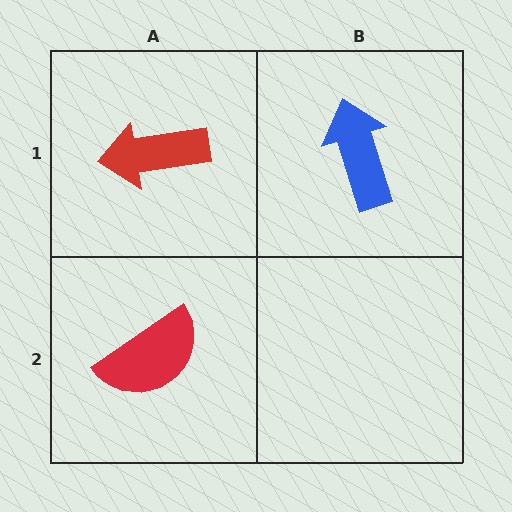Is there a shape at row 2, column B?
No, that cell is empty.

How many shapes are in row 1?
2 shapes.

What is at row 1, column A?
A red arrow.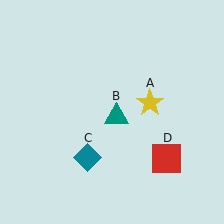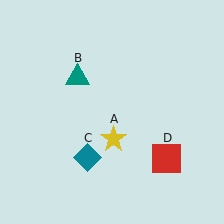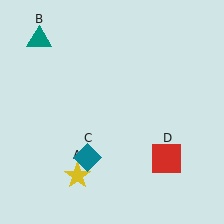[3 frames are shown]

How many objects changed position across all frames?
2 objects changed position: yellow star (object A), teal triangle (object B).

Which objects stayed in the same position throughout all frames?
Teal diamond (object C) and red square (object D) remained stationary.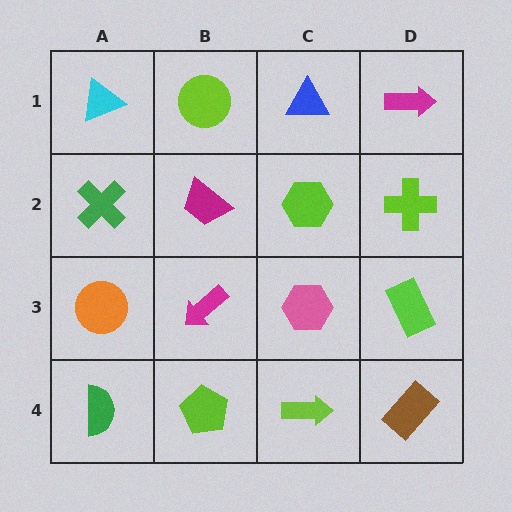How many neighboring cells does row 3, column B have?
4.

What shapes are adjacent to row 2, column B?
A lime circle (row 1, column B), a magenta arrow (row 3, column B), a green cross (row 2, column A), a lime hexagon (row 2, column C).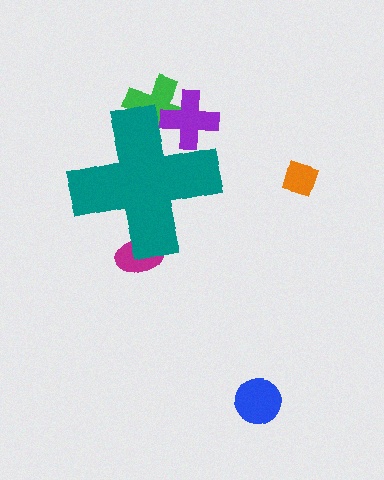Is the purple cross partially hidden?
Yes, the purple cross is partially hidden behind the teal cross.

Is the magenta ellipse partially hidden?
Yes, the magenta ellipse is partially hidden behind the teal cross.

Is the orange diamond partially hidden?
No, the orange diamond is fully visible.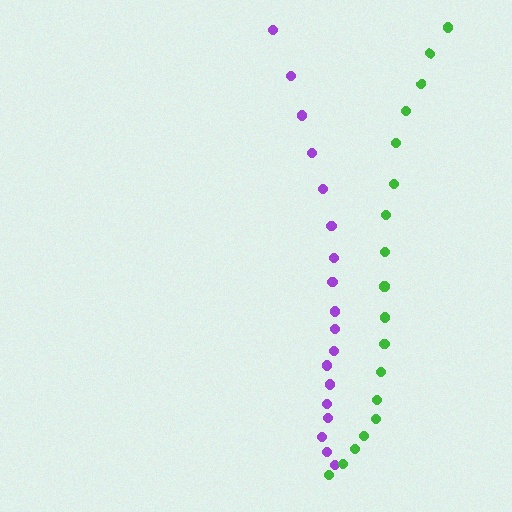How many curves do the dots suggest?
There are 2 distinct paths.